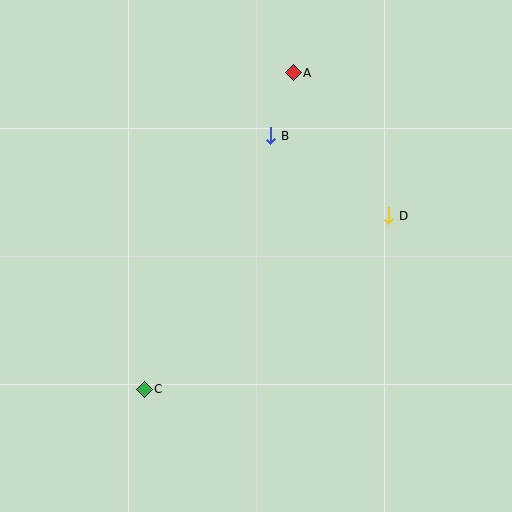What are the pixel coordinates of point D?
Point D is at (389, 216).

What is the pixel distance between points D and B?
The distance between D and B is 143 pixels.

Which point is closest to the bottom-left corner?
Point C is closest to the bottom-left corner.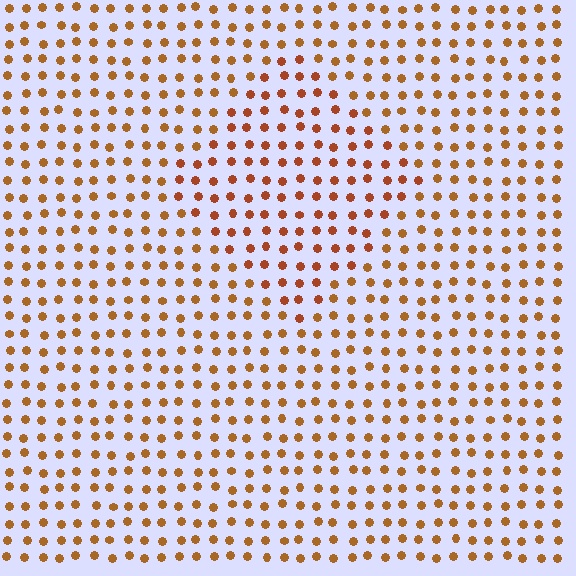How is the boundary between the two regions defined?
The boundary is defined purely by a slight shift in hue (about 17 degrees). Spacing, size, and orientation are identical on both sides.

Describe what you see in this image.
The image is filled with small brown elements in a uniform arrangement. A diamond-shaped region is visible where the elements are tinted to a slightly different hue, forming a subtle color boundary.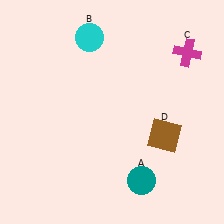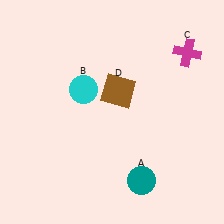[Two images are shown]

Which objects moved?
The objects that moved are: the cyan circle (B), the brown square (D).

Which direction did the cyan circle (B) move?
The cyan circle (B) moved down.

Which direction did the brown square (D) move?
The brown square (D) moved left.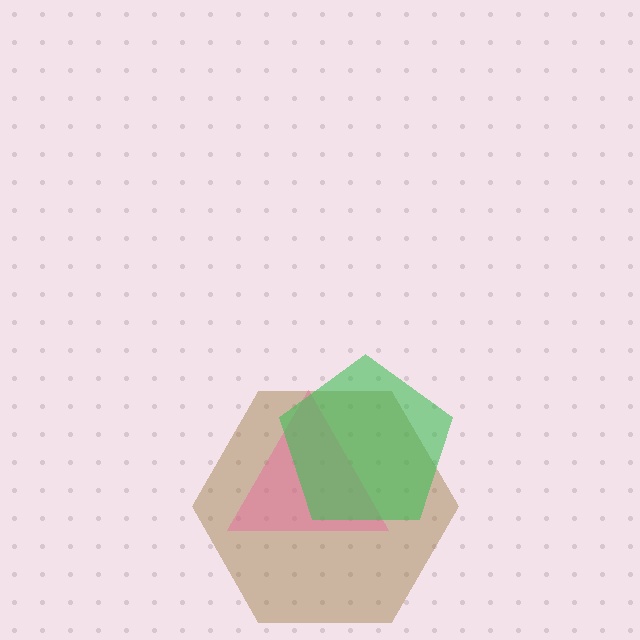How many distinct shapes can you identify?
There are 3 distinct shapes: a brown hexagon, a pink triangle, a green pentagon.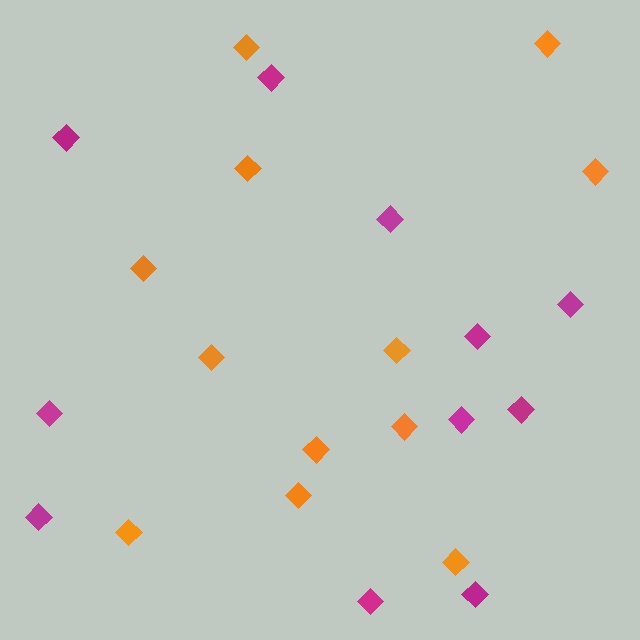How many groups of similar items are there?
There are 2 groups: one group of orange diamonds (12) and one group of magenta diamonds (11).